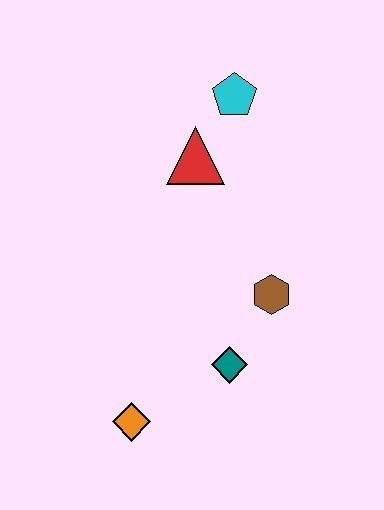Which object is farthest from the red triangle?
The orange diamond is farthest from the red triangle.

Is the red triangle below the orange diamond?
No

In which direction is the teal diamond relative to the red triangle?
The teal diamond is below the red triangle.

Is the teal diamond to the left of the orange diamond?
No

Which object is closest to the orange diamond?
The teal diamond is closest to the orange diamond.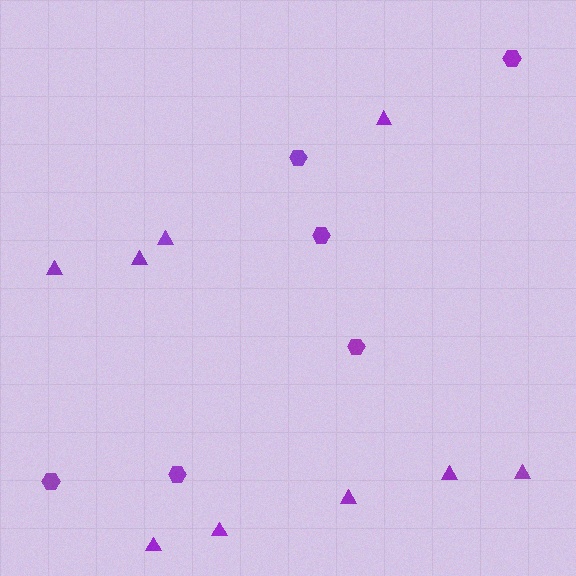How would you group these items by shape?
There are 2 groups: one group of triangles (9) and one group of hexagons (6).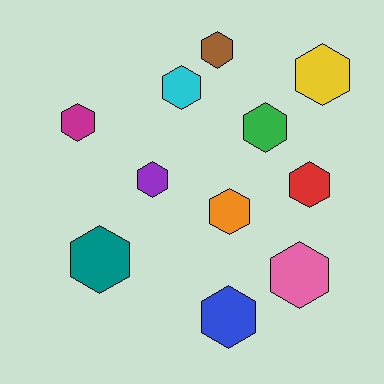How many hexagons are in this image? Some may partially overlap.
There are 11 hexagons.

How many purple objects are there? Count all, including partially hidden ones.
There is 1 purple object.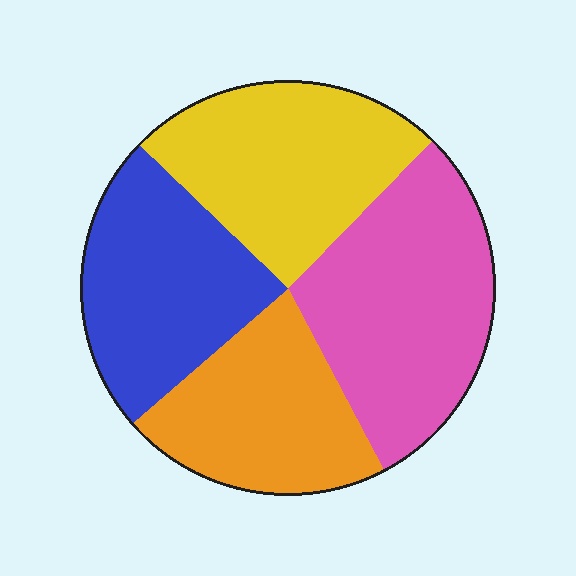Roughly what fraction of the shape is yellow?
Yellow takes up about one quarter (1/4) of the shape.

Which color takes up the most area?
Pink, at roughly 30%.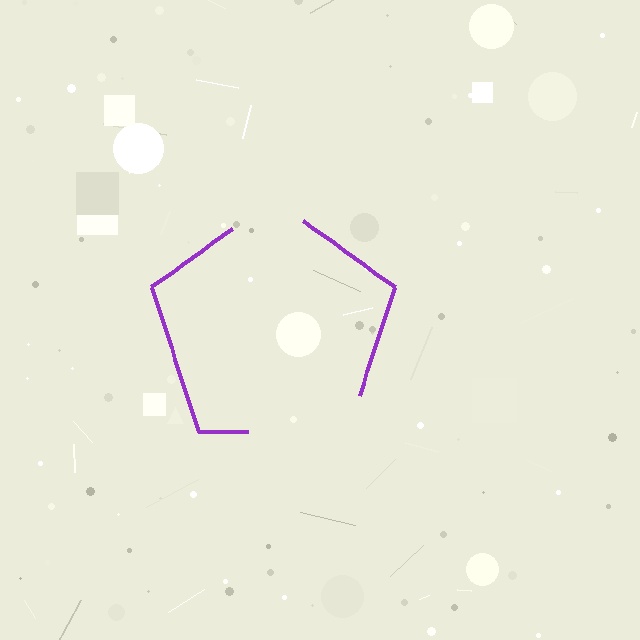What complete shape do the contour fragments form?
The contour fragments form a pentagon.